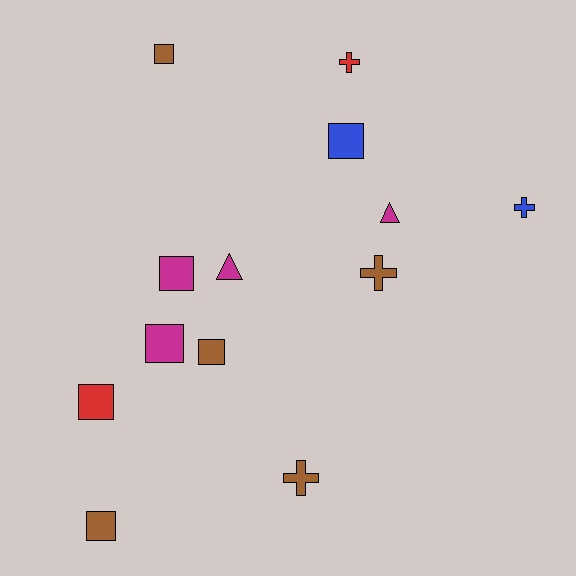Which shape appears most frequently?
Square, with 7 objects.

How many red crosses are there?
There is 1 red cross.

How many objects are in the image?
There are 13 objects.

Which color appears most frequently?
Brown, with 5 objects.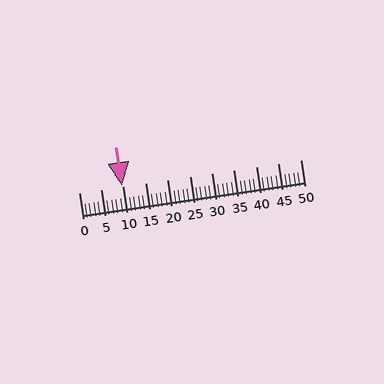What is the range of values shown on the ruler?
The ruler shows values from 0 to 50.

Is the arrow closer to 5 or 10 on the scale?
The arrow is closer to 10.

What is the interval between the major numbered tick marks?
The major tick marks are spaced 5 units apart.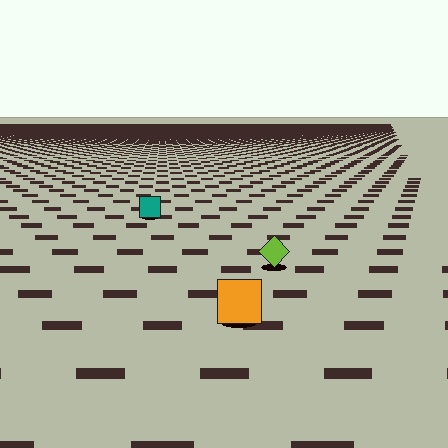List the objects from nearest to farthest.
From nearest to farthest: the orange square, the lime diamond, the teal square.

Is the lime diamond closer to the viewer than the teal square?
Yes. The lime diamond is closer — you can tell from the texture gradient: the ground texture is coarser near it.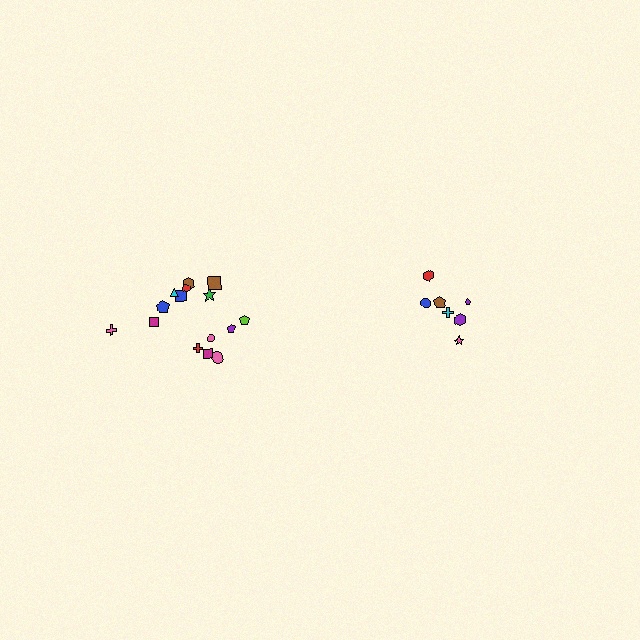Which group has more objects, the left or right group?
The left group.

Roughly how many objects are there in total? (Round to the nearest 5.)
Roughly 20 objects in total.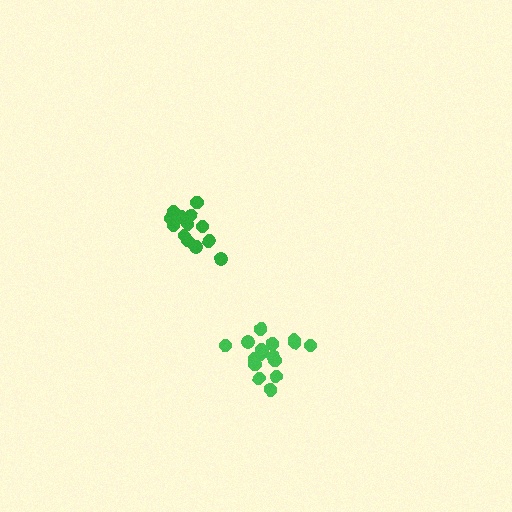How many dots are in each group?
Group 1: 17 dots, Group 2: 15 dots (32 total).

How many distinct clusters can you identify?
There are 2 distinct clusters.